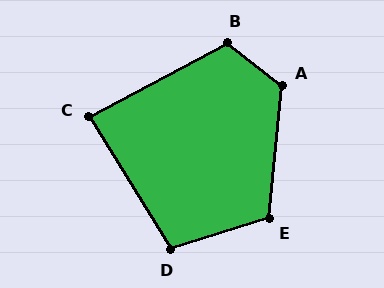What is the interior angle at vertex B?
Approximately 114 degrees (obtuse).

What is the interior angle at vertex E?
Approximately 113 degrees (obtuse).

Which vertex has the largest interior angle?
A, at approximately 123 degrees.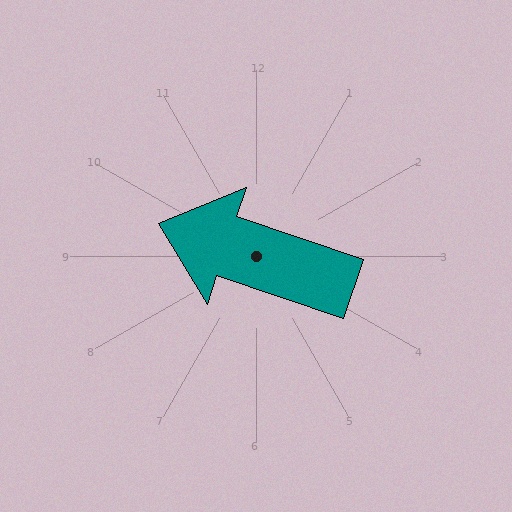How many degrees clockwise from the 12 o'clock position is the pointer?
Approximately 289 degrees.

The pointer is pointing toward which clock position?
Roughly 10 o'clock.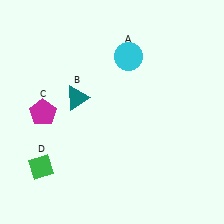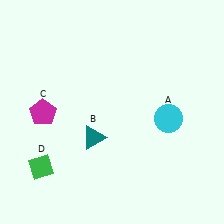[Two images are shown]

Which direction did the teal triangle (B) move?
The teal triangle (B) moved down.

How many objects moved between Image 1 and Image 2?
2 objects moved between the two images.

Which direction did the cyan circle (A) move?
The cyan circle (A) moved down.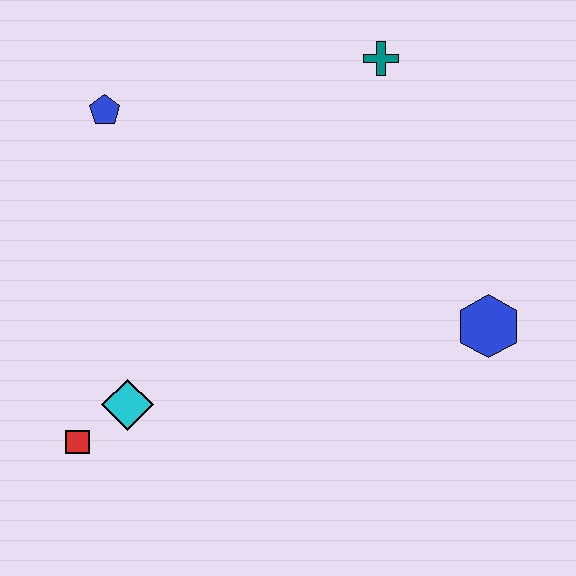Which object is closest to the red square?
The cyan diamond is closest to the red square.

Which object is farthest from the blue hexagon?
The blue pentagon is farthest from the blue hexagon.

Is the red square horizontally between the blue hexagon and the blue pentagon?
No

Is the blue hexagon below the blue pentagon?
Yes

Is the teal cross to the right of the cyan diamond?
Yes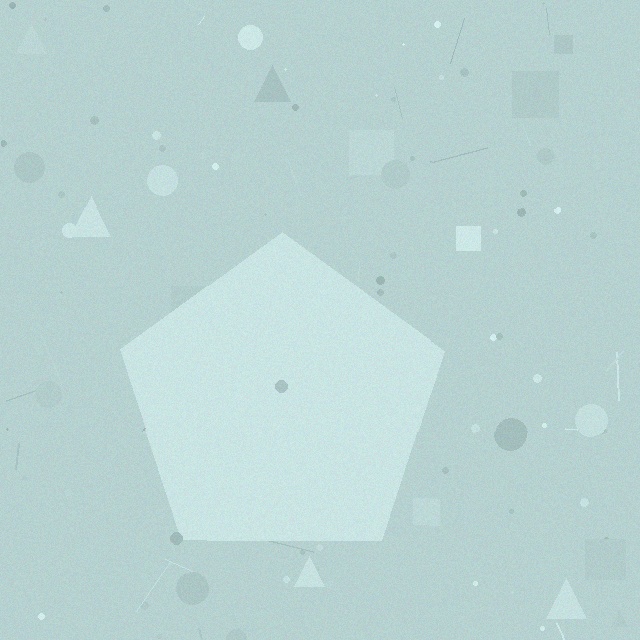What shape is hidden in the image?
A pentagon is hidden in the image.